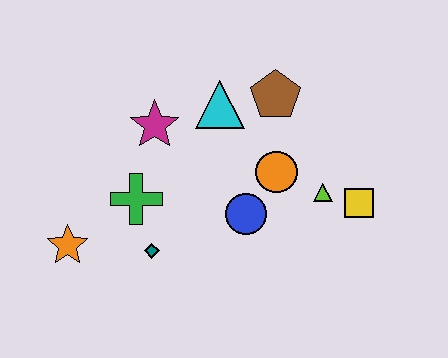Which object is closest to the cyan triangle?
The brown pentagon is closest to the cyan triangle.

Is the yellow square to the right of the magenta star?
Yes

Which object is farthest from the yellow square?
The orange star is farthest from the yellow square.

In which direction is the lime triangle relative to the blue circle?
The lime triangle is to the right of the blue circle.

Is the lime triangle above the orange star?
Yes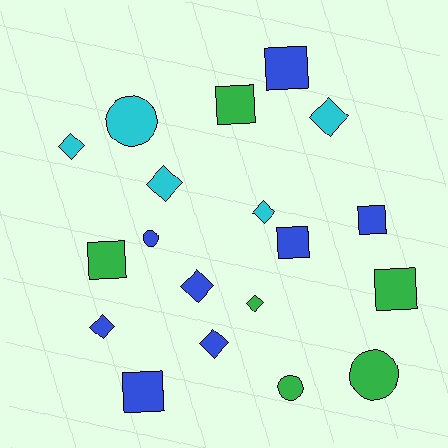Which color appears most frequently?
Blue, with 8 objects.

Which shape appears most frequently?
Diamond, with 8 objects.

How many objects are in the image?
There are 19 objects.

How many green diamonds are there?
There is 1 green diamond.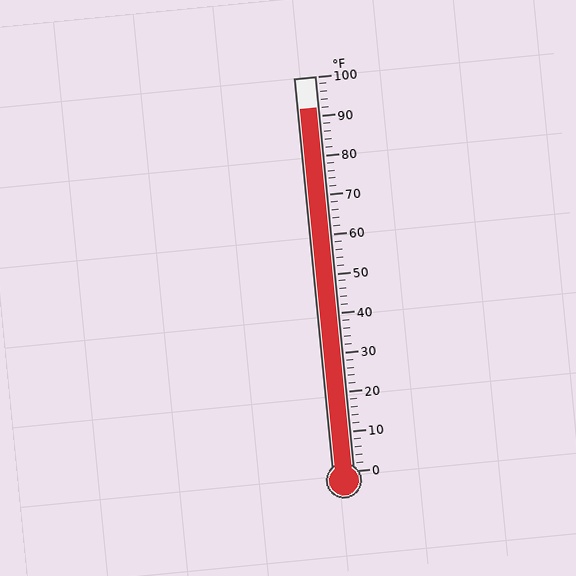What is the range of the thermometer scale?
The thermometer scale ranges from 0°F to 100°F.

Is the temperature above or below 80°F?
The temperature is above 80°F.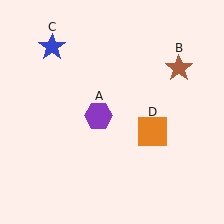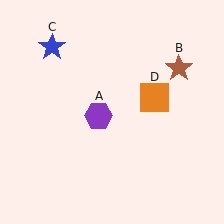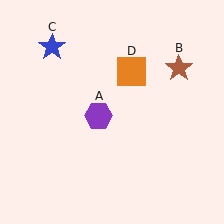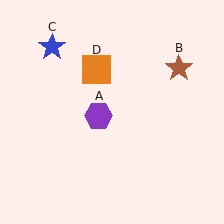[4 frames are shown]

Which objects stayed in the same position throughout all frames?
Purple hexagon (object A) and brown star (object B) and blue star (object C) remained stationary.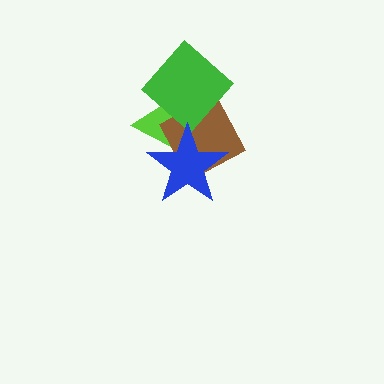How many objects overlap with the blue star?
3 objects overlap with the blue star.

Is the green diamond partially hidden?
Yes, it is partially covered by another shape.